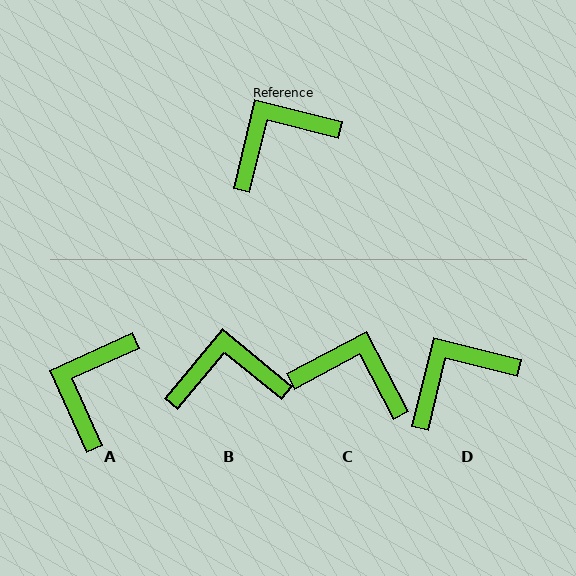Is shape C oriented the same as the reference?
No, it is off by about 48 degrees.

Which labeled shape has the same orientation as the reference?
D.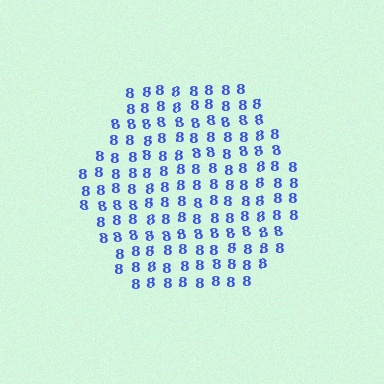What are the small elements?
The small elements are digit 8's.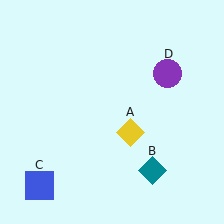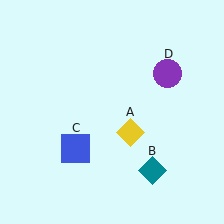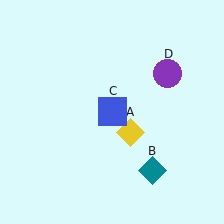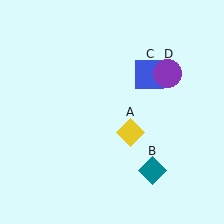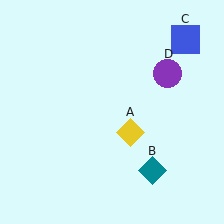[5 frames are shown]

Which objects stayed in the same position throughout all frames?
Yellow diamond (object A) and teal diamond (object B) and purple circle (object D) remained stationary.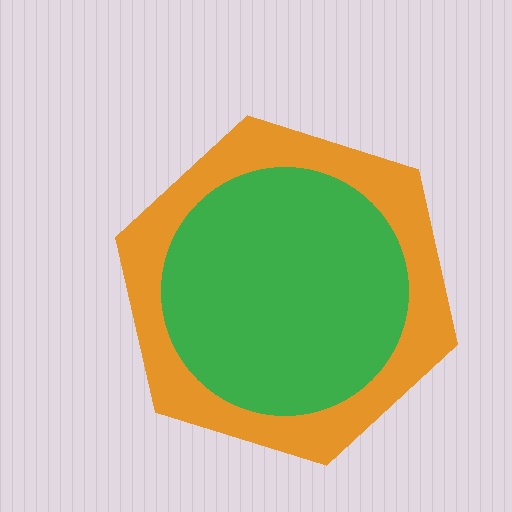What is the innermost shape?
The green circle.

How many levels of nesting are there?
2.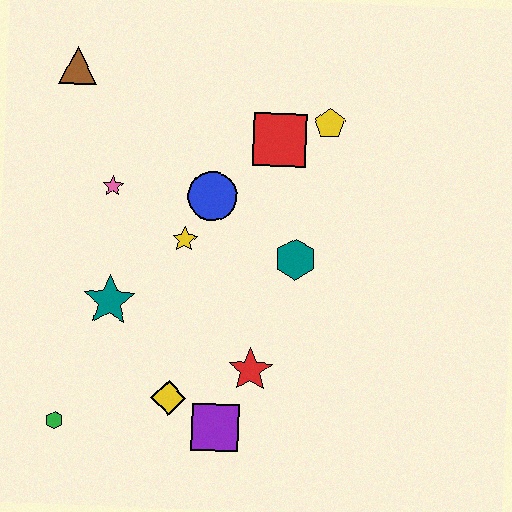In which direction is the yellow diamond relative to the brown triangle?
The yellow diamond is below the brown triangle.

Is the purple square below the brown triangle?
Yes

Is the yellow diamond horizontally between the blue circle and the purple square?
No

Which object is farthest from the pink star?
The purple square is farthest from the pink star.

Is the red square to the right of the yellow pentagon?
No